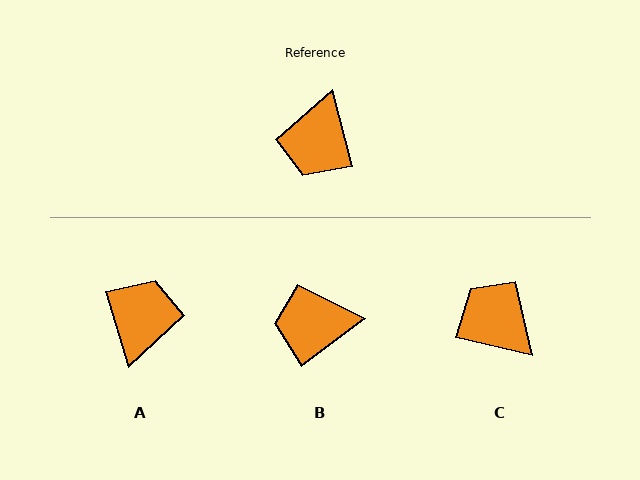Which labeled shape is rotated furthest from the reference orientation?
A, about 178 degrees away.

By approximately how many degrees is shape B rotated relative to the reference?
Approximately 68 degrees clockwise.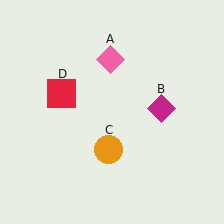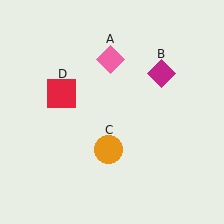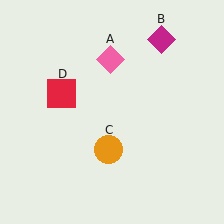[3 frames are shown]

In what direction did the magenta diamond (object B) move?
The magenta diamond (object B) moved up.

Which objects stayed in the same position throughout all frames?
Pink diamond (object A) and orange circle (object C) and red square (object D) remained stationary.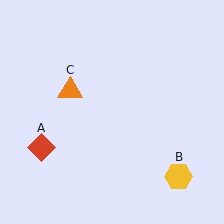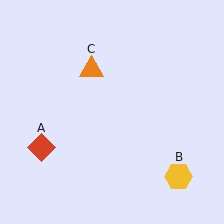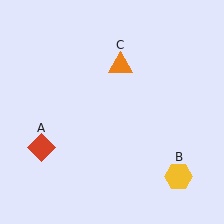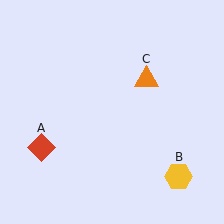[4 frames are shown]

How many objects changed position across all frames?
1 object changed position: orange triangle (object C).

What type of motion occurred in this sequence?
The orange triangle (object C) rotated clockwise around the center of the scene.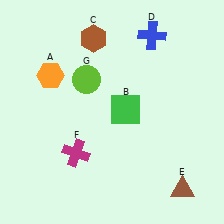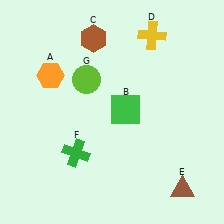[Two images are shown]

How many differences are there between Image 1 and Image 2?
There are 2 differences between the two images.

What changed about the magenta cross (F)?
In Image 1, F is magenta. In Image 2, it changed to green.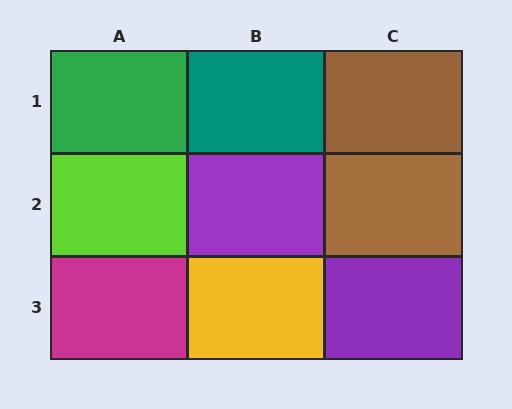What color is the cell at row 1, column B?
Teal.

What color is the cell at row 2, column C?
Brown.